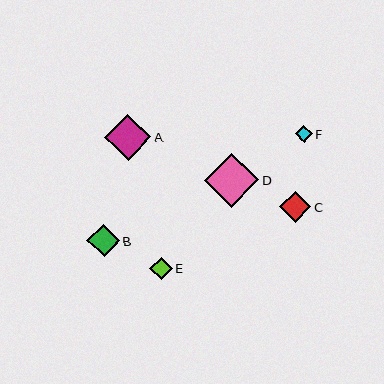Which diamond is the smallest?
Diamond F is the smallest with a size of approximately 16 pixels.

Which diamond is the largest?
Diamond D is the largest with a size of approximately 54 pixels.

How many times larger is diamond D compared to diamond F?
Diamond D is approximately 3.3 times the size of diamond F.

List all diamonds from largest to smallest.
From largest to smallest: D, A, B, C, E, F.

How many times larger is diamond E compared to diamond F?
Diamond E is approximately 1.4 times the size of diamond F.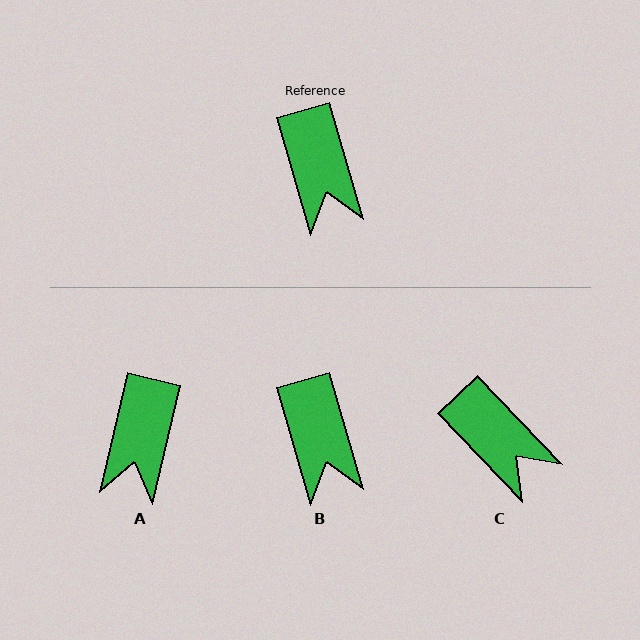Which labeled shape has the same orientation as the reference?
B.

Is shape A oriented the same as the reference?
No, it is off by about 30 degrees.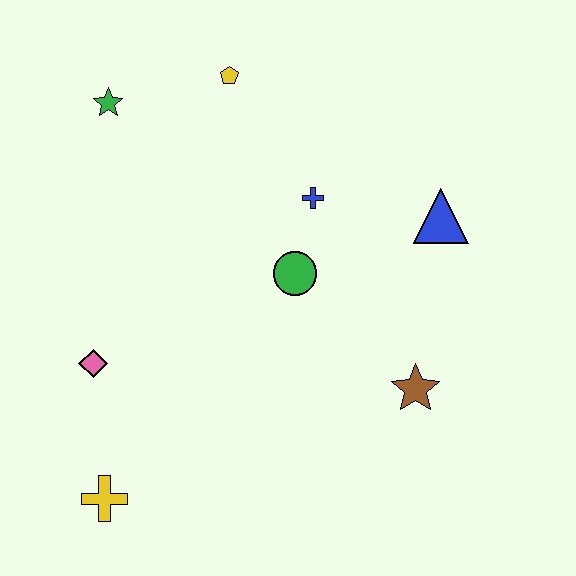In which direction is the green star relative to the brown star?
The green star is to the left of the brown star.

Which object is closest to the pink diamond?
The yellow cross is closest to the pink diamond.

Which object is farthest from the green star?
The brown star is farthest from the green star.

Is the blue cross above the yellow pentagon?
No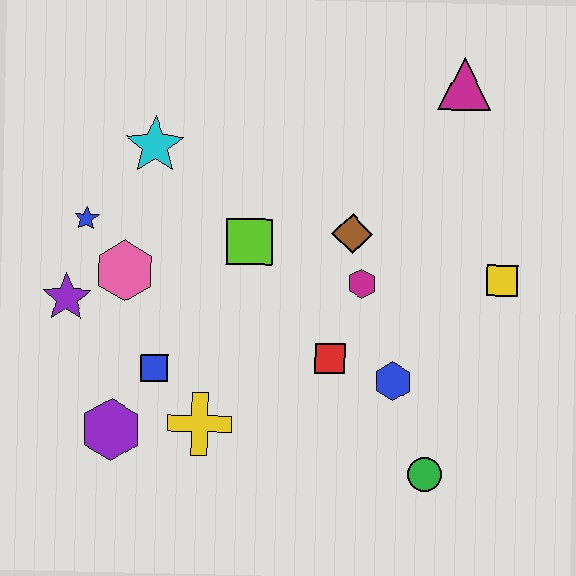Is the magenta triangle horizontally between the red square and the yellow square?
Yes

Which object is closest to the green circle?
The blue hexagon is closest to the green circle.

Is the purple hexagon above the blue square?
No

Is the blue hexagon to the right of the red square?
Yes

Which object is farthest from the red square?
The magenta triangle is farthest from the red square.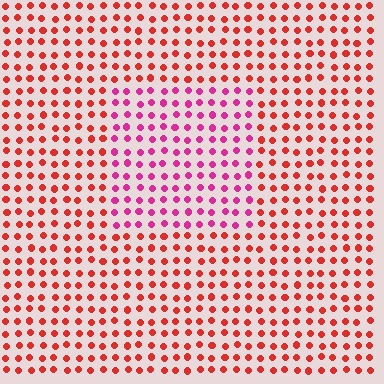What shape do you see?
I see a rectangle.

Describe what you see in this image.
The image is filled with small red elements in a uniform arrangement. A rectangle-shaped region is visible where the elements are tinted to a slightly different hue, forming a subtle color boundary.